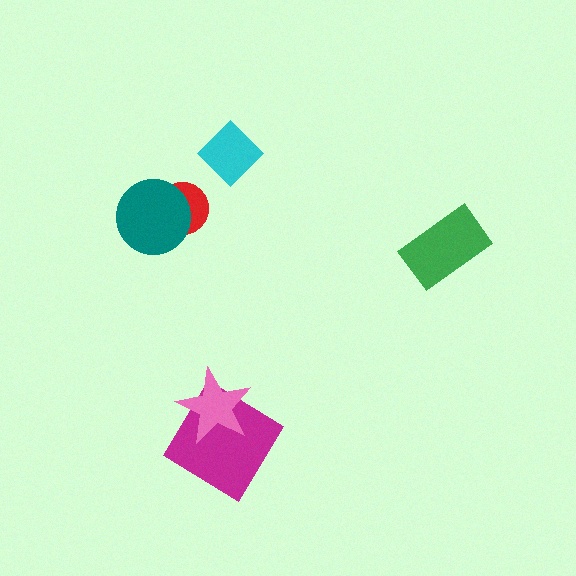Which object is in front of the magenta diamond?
The pink star is in front of the magenta diamond.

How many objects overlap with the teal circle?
1 object overlaps with the teal circle.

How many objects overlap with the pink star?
1 object overlaps with the pink star.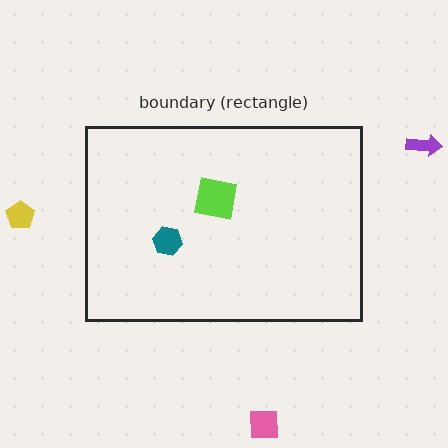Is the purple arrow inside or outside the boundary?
Outside.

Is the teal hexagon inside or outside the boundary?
Inside.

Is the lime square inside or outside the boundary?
Inside.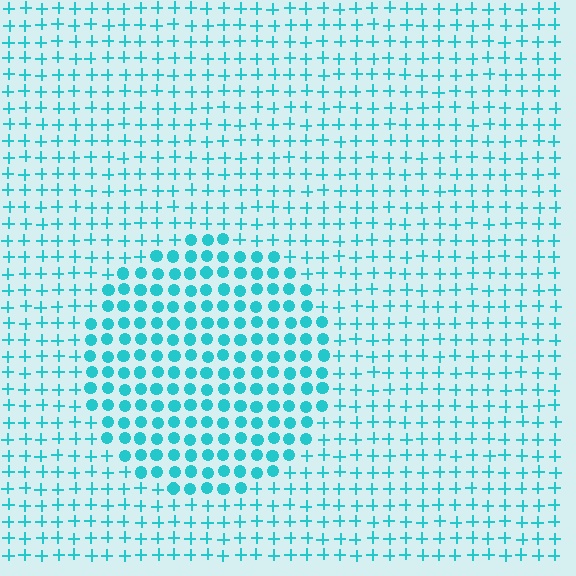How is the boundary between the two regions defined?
The boundary is defined by a change in element shape: circles inside vs. plus signs outside. All elements share the same color and spacing.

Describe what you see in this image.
The image is filled with small cyan elements arranged in a uniform grid. A circle-shaped region contains circles, while the surrounding area contains plus signs. The boundary is defined purely by the change in element shape.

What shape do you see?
I see a circle.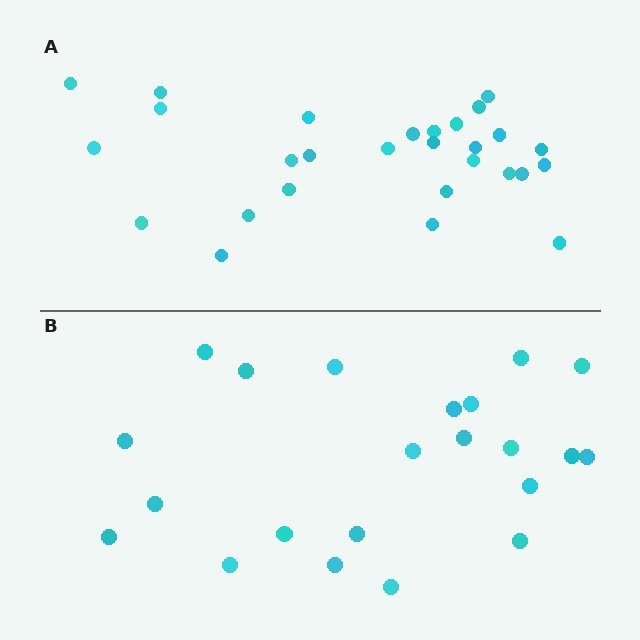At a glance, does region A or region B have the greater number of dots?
Region A (the top region) has more dots.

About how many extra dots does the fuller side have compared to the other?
Region A has about 6 more dots than region B.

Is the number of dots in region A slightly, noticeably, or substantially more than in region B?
Region A has noticeably more, but not dramatically so. The ratio is roughly 1.3 to 1.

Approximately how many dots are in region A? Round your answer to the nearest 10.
About 30 dots. (The exact count is 28, which rounds to 30.)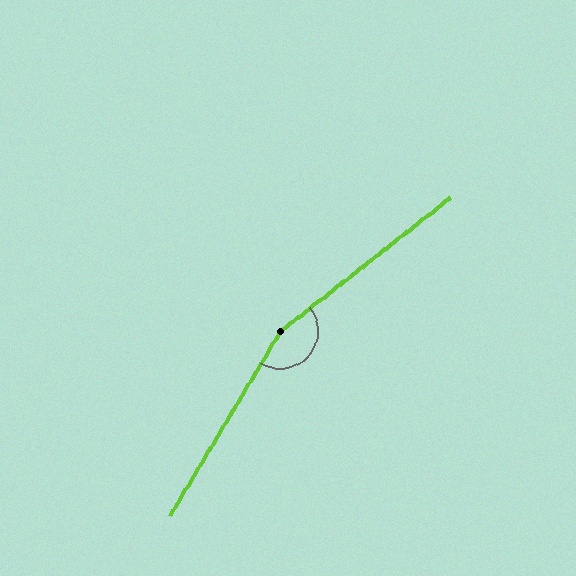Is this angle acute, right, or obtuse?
It is obtuse.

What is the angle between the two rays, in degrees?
Approximately 159 degrees.